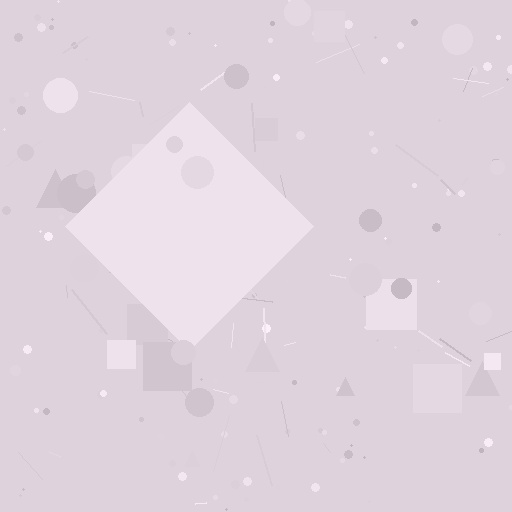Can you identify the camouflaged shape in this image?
The camouflaged shape is a diamond.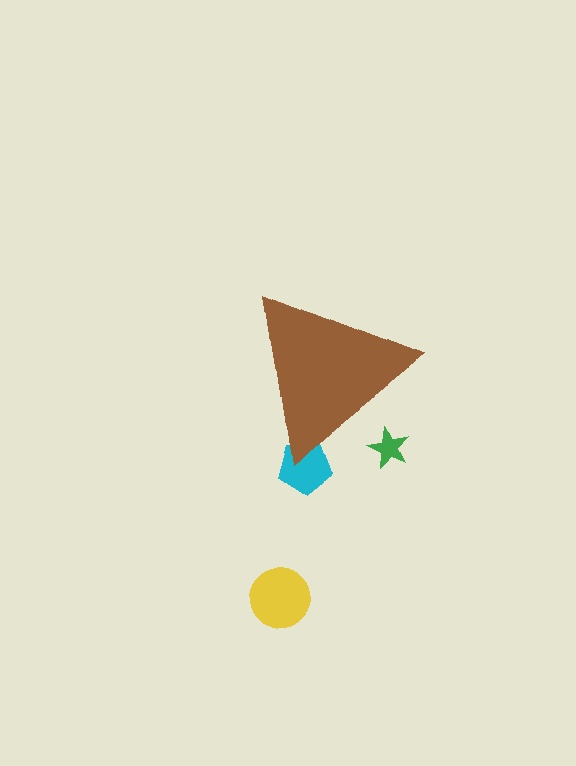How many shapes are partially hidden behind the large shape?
2 shapes are partially hidden.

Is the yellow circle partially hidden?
No, the yellow circle is fully visible.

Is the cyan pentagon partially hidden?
Yes, the cyan pentagon is partially hidden behind the brown triangle.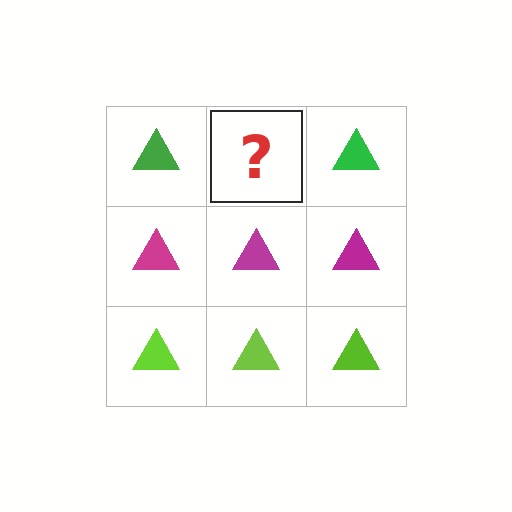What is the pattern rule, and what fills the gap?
The rule is that each row has a consistent color. The gap should be filled with a green triangle.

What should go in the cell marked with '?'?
The missing cell should contain a green triangle.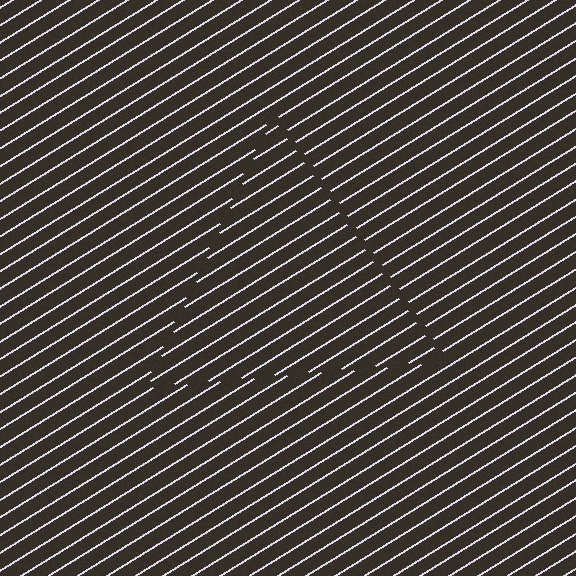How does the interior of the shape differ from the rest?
The interior of the shape contains the same grating, shifted by half a period — the contour is defined by the phase discontinuity where line-ends from the inner and outer gratings abut.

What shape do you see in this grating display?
An illusory triangle. The interior of the shape contains the same grating, shifted by half a period — the contour is defined by the phase discontinuity where line-ends from the inner and outer gratings abut.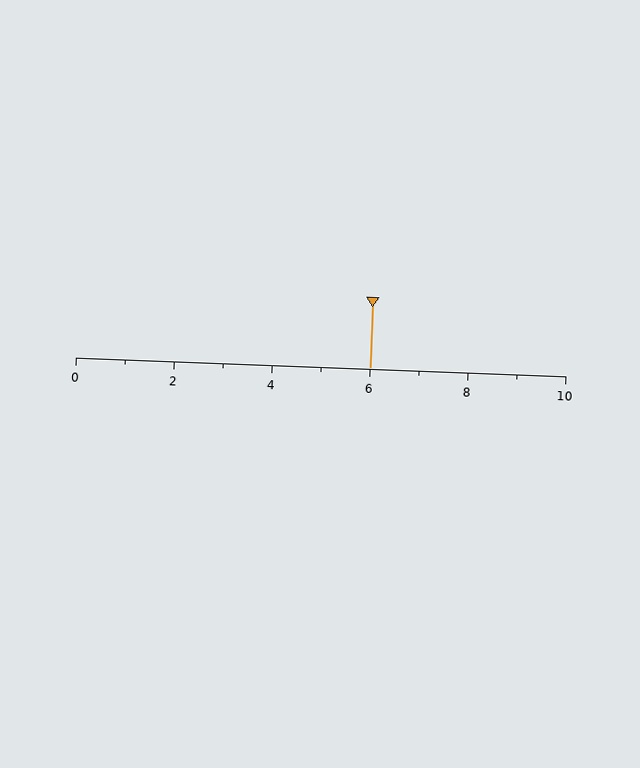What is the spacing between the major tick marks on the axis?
The major ticks are spaced 2 apart.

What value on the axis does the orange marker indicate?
The marker indicates approximately 6.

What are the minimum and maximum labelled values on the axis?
The axis runs from 0 to 10.